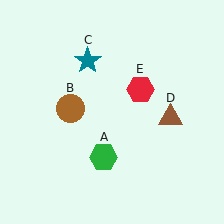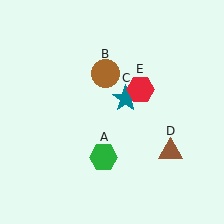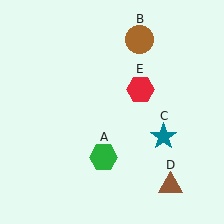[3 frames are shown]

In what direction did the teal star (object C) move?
The teal star (object C) moved down and to the right.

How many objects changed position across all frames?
3 objects changed position: brown circle (object B), teal star (object C), brown triangle (object D).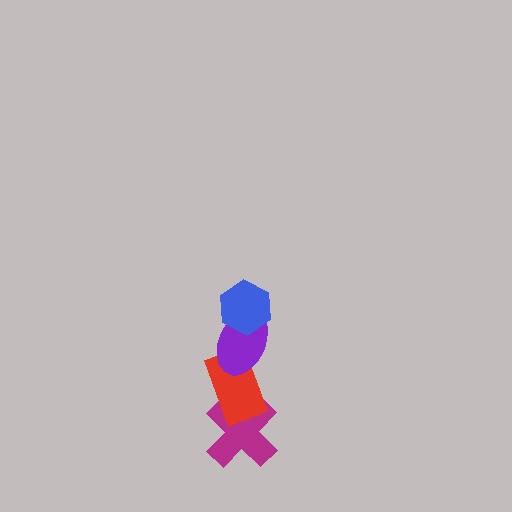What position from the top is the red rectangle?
The red rectangle is 3rd from the top.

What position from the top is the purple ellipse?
The purple ellipse is 2nd from the top.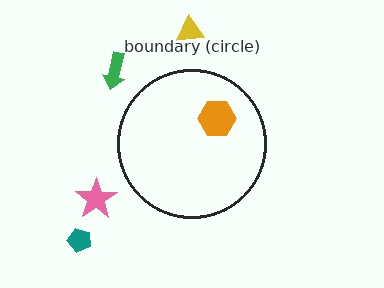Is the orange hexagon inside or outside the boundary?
Inside.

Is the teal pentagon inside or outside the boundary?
Outside.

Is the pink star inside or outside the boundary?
Outside.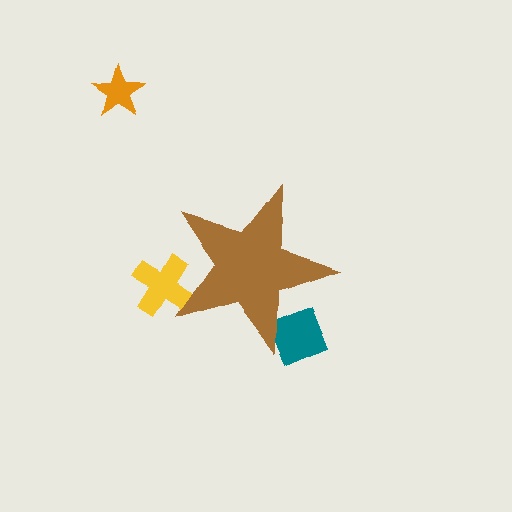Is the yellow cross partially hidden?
Yes, the yellow cross is partially hidden behind the brown star.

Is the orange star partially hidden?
No, the orange star is fully visible.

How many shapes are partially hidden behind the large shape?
2 shapes are partially hidden.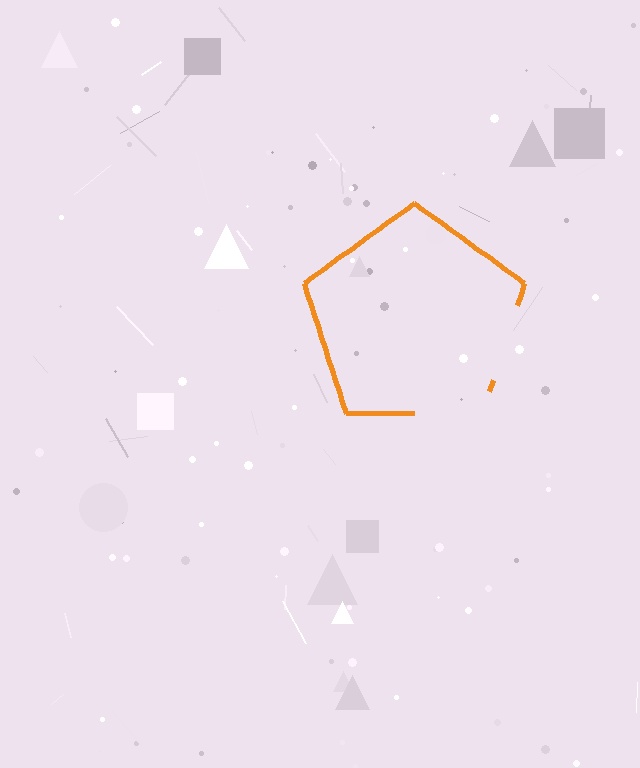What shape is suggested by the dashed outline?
The dashed outline suggests a pentagon.